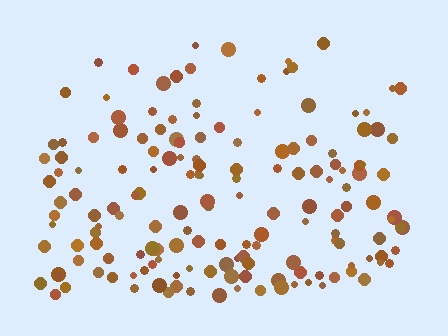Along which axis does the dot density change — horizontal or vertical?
Vertical.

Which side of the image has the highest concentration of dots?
The bottom.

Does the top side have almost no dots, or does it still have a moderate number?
Still a moderate number, just noticeably fewer than the bottom.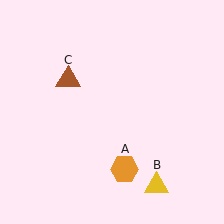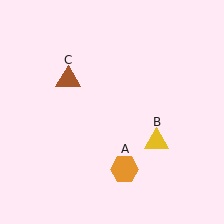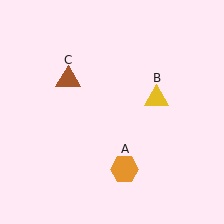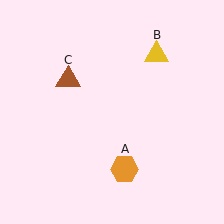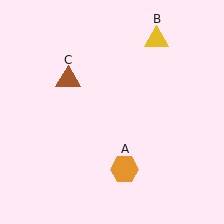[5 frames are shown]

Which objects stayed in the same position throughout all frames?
Orange hexagon (object A) and brown triangle (object C) remained stationary.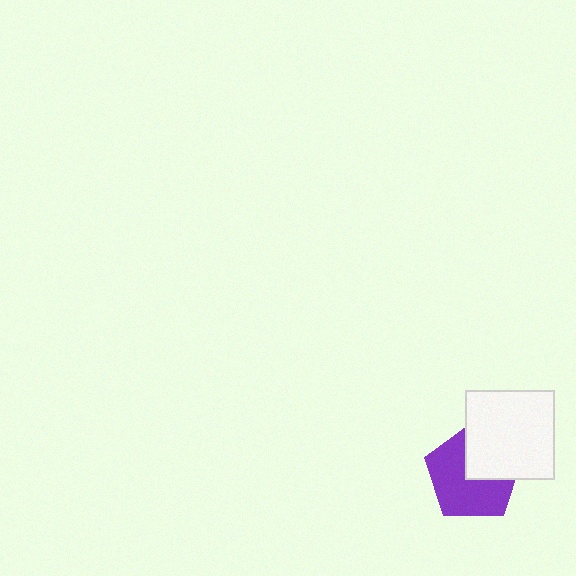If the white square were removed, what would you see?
You would see the complete purple pentagon.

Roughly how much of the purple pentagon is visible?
About half of it is visible (roughly 63%).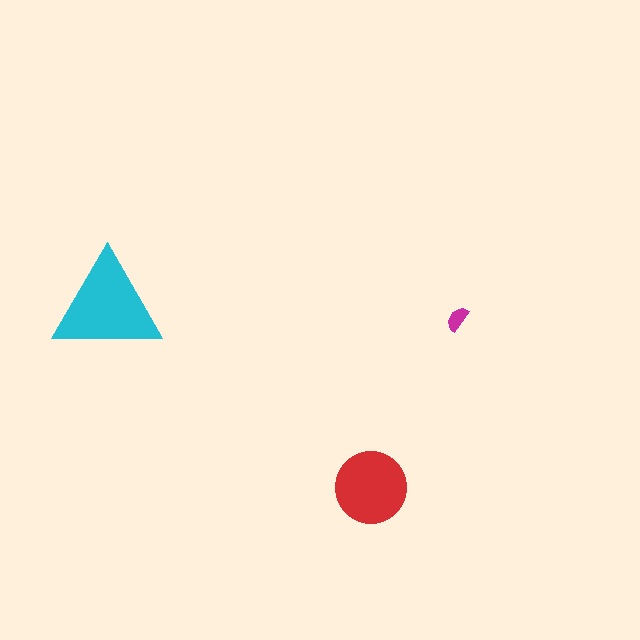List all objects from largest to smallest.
The cyan triangle, the red circle, the magenta semicircle.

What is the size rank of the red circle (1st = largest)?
2nd.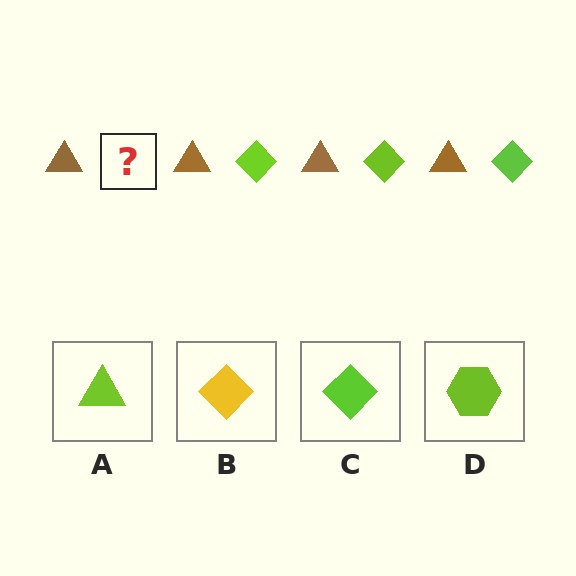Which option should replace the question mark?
Option C.